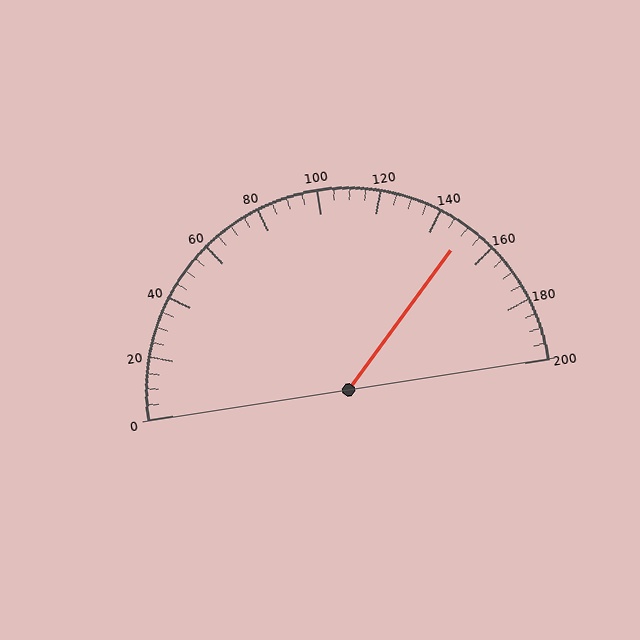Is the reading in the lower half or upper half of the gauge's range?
The reading is in the upper half of the range (0 to 200).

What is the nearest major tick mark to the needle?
The nearest major tick mark is 160.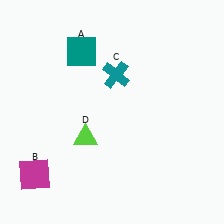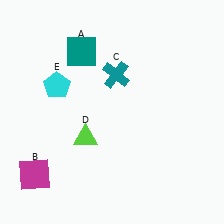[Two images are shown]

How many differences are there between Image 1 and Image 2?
There is 1 difference between the two images.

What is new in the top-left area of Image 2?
A cyan pentagon (E) was added in the top-left area of Image 2.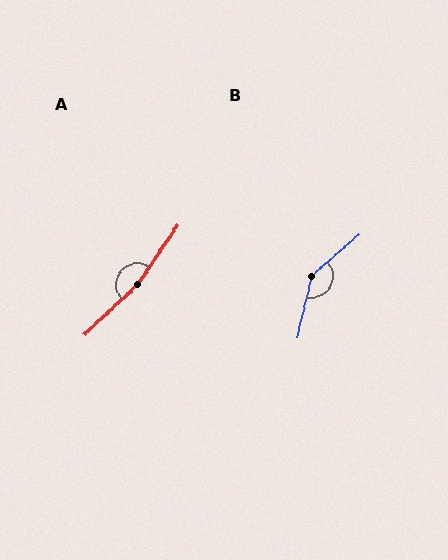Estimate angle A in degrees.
Approximately 168 degrees.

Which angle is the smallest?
B, at approximately 144 degrees.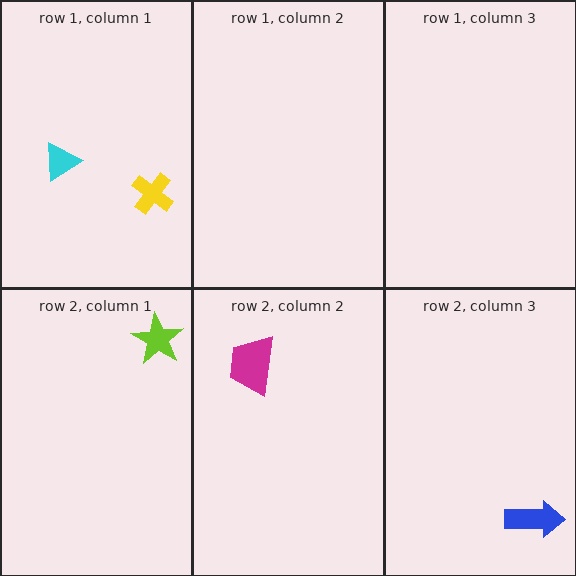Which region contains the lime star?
The row 2, column 1 region.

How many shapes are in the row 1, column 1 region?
2.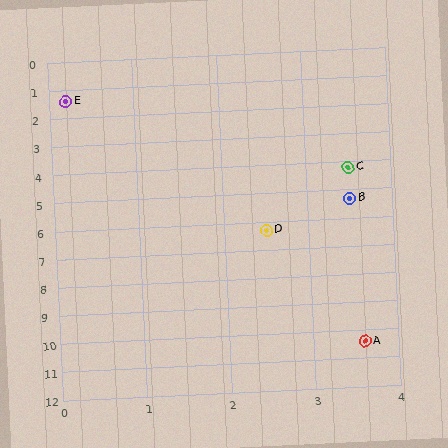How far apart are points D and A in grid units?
Points D and A are about 4.2 grid units apart.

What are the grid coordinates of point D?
Point D is at approximately (2.5, 6.3).